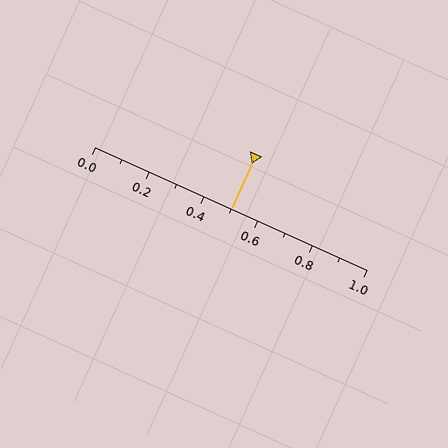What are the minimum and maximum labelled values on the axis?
The axis runs from 0.0 to 1.0.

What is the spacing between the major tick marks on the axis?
The major ticks are spaced 0.2 apart.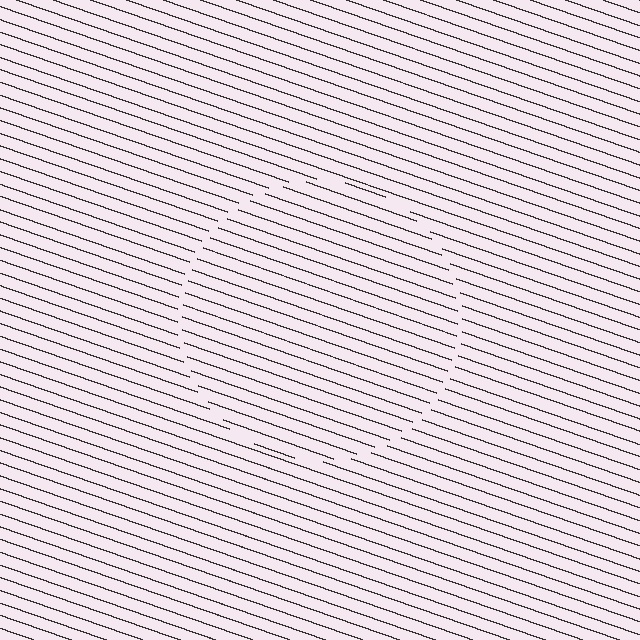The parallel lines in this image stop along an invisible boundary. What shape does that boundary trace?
An illusory circle. The interior of the shape contains the same grating, shifted by half a period — the contour is defined by the phase discontinuity where line-ends from the inner and outer gratings abut.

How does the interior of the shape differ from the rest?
The interior of the shape contains the same grating, shifted by half a period — the contour is defined by the phase discontinuity where line-ends from the inner and outer gratings abut.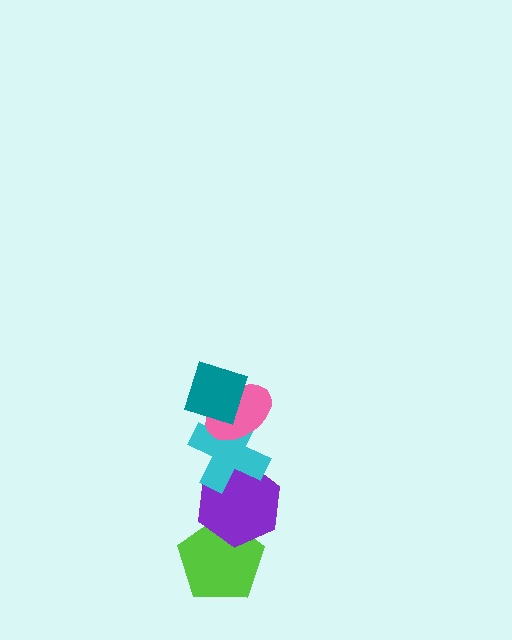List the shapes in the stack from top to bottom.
From top to bottom: the teal diamond, the pink ellipse, the cyan cross, the purple hexagon, the lime pentagon.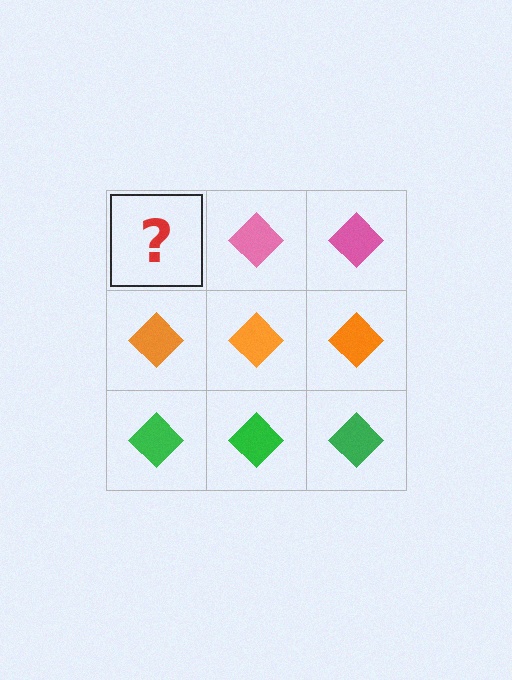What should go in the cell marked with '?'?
The missing cell should contain a pink diamond.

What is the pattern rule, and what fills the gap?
The rule is that each row has a consistent color. The gap should be filled with a pink diamond.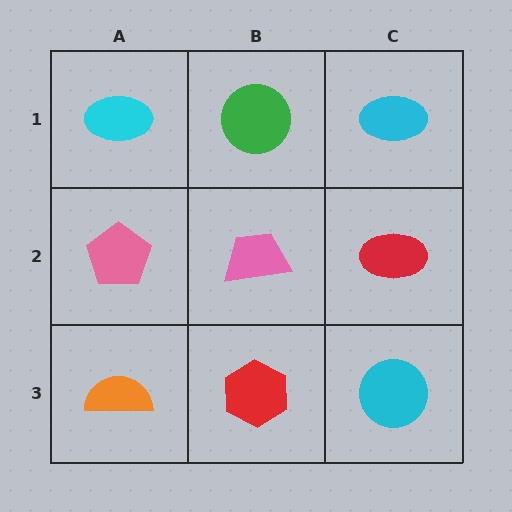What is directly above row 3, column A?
A pink pentagon.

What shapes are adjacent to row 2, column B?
A green circle (row 1, column B), a red hexagon (row 3, column B), a pink pentagon (row 2, column A), a red ellipse (row 2, column C).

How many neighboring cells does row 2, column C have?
3.